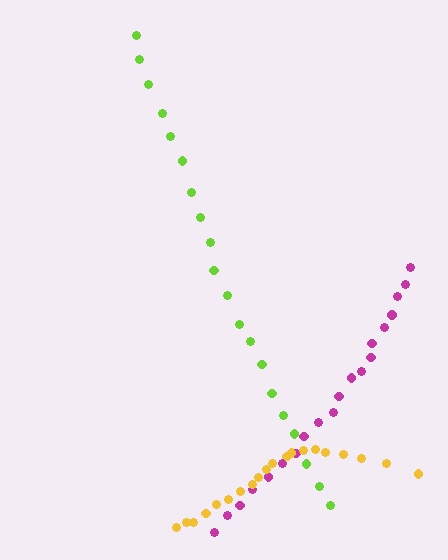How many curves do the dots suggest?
There are 3 distinct paths.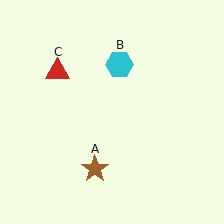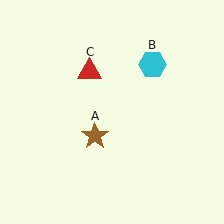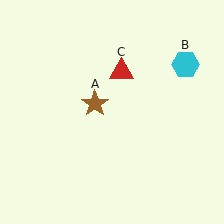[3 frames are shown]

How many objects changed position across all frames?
3 objects changed position: brown star (object A), cyan hexagon (object B), red triangle (object C).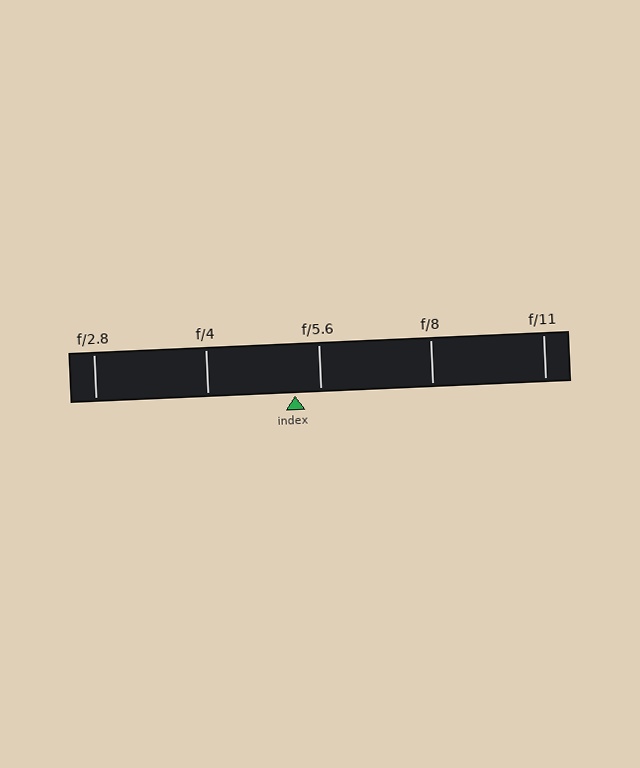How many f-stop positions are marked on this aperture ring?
There are 5 f-stop positions marked.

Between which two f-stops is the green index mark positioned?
The index mark is between f/4 and f/5.6.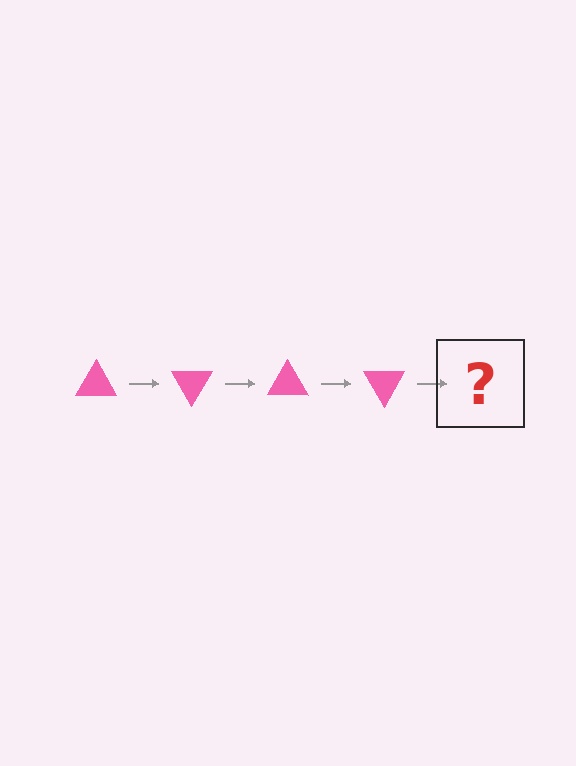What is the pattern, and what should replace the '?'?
The pattern is that the triangle rotates 60 degrees each step. The '?' should be a pink triangle rotated 240 degrees.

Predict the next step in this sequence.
The next step is a pink triangle rotated 240 degrees.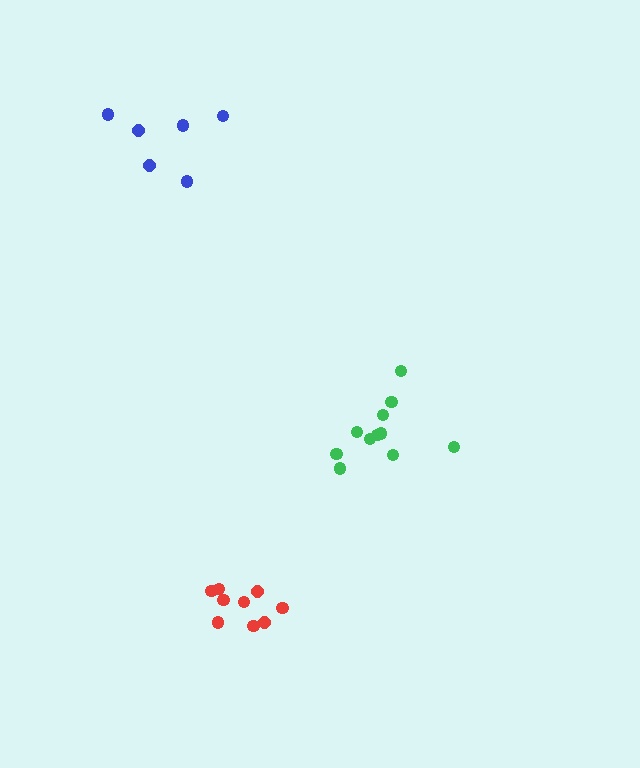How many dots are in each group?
Group 1: 9 dots, Group 2: 11 dots, Group 3: 6 dots (26 total).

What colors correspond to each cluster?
The clusters are colored: red, green, blue.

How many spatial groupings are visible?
There are 3 spatial groupings.